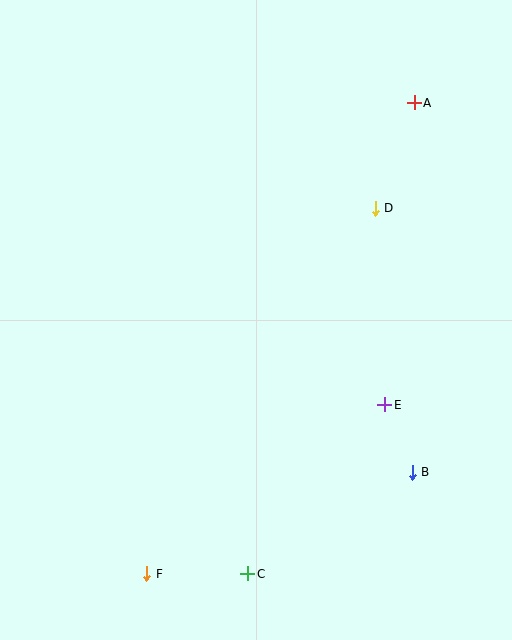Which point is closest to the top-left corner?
Point A is closest to the top-left corner.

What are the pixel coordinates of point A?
Point A is at (414, 103).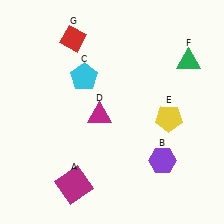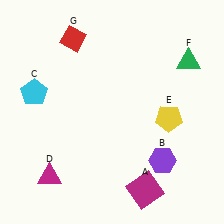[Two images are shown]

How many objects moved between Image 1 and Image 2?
3 objects moved between the two images.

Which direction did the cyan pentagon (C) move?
The cyan pentagon (C) moved left.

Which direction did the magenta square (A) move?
The magenta square (A) moved right.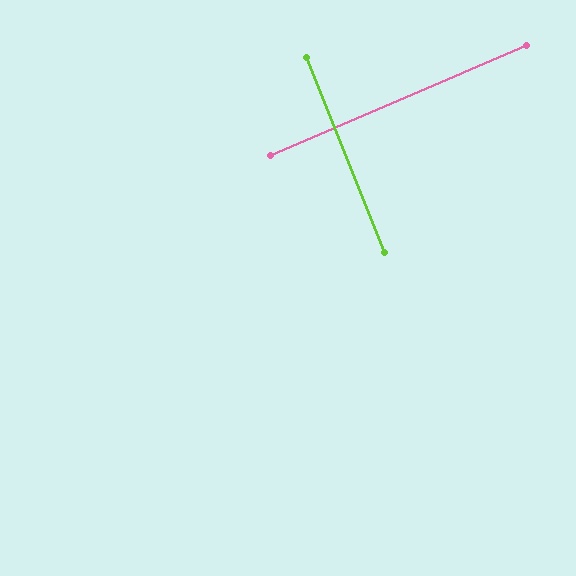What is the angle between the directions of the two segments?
Approximately 89 degrees.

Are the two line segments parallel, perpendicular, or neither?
Perpendicular — they meet at approximately 89°.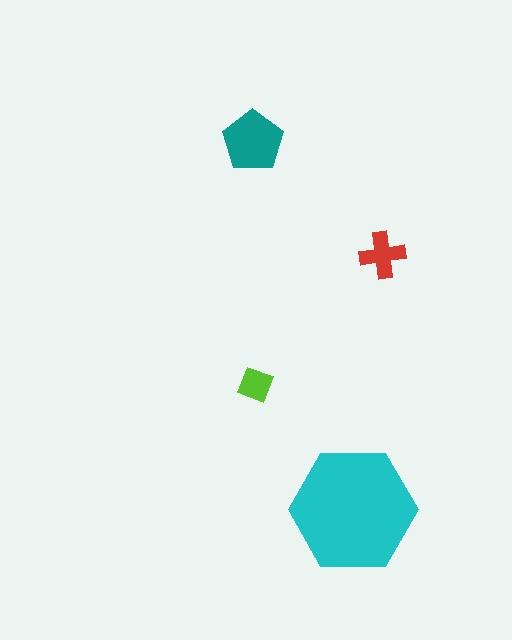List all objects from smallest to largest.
The lime diamond, the red cross, the teal pentagon, the cyan hexagon.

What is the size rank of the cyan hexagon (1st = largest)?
1st.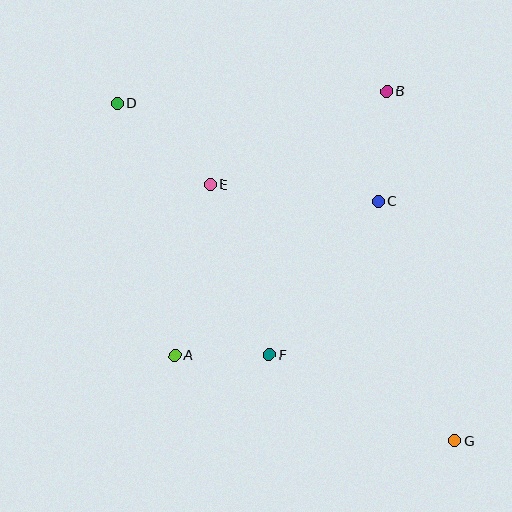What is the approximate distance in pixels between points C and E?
The distance between C and E is approximately 169 pixels.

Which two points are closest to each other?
Points A and F are closest to each other.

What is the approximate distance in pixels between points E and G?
The distance between E and G is approximately 354 pixels.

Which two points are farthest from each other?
Points D and G are farthest from each other.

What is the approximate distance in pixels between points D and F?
The distance between D and F is approximately 294 pixels.